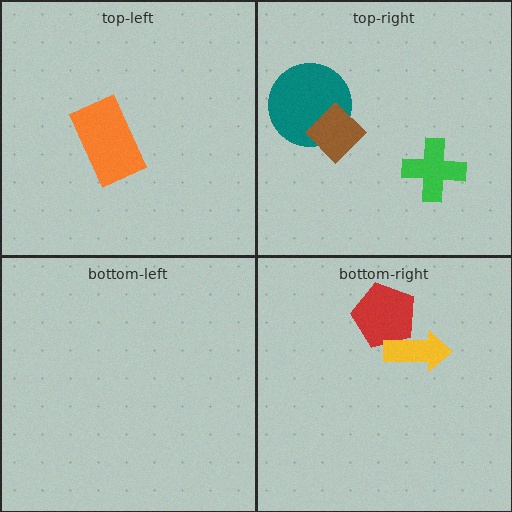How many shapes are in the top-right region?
3.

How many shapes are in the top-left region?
1.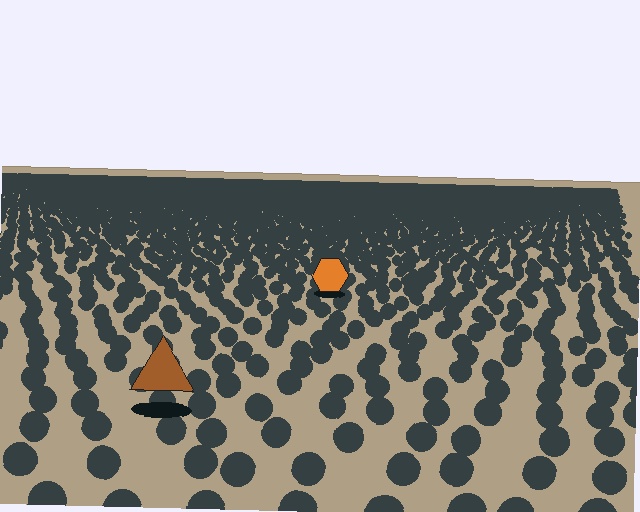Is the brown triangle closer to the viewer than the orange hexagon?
Yes. The brown triangle is closer — you can tell from the texture gradient: the ground texture is coarser near it.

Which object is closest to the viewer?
The brown triangle is closest. The texture marks near it are larger and more spread out.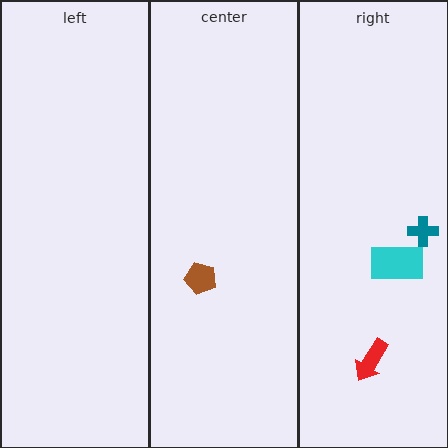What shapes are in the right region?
The red arrow, the teal cross, the cyan rectangle.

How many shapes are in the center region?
1.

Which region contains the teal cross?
The right region.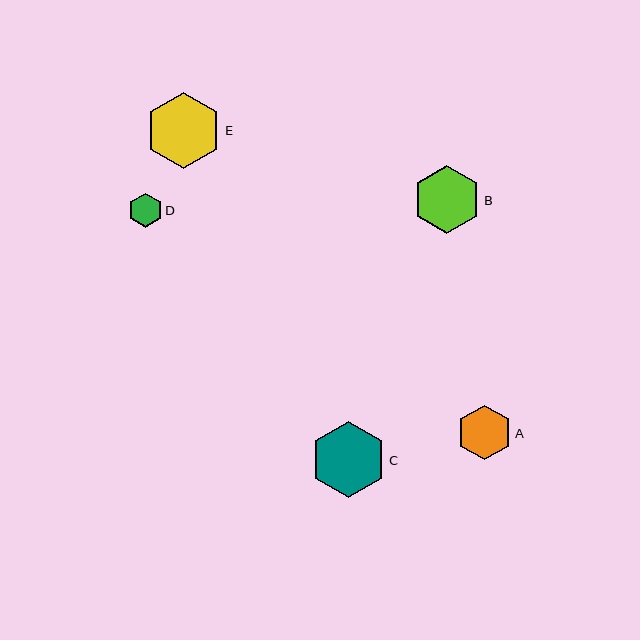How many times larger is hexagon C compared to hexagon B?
Hexagon C is approximately 1.1 times the size of hexagon B.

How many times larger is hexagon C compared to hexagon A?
Hexagon C is approximately 1.4 times the size of hexagon A.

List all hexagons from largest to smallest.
From largest to smallest: E, C, B, A, D.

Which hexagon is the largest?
Hexagon E is the largest with a size of approximately 76 pixels.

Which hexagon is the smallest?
Hexagon D is the smallest with a size of approximately 34 pixels.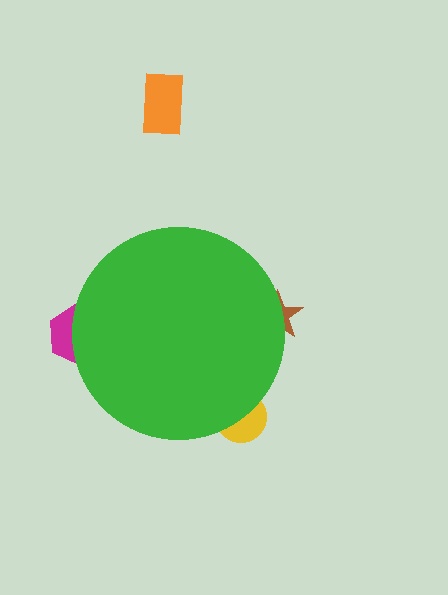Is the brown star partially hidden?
Yes, the brown star is partially hidden behind the green circle.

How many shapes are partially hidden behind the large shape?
3 shapes are partially hidden.